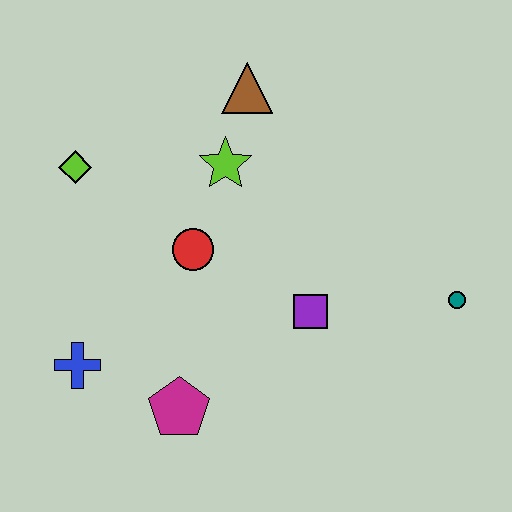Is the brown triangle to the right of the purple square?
No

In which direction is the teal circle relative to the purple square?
The teal circle is to the right of the purple square.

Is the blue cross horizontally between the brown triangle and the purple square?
No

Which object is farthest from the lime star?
The teal circle is farthest from the lime star.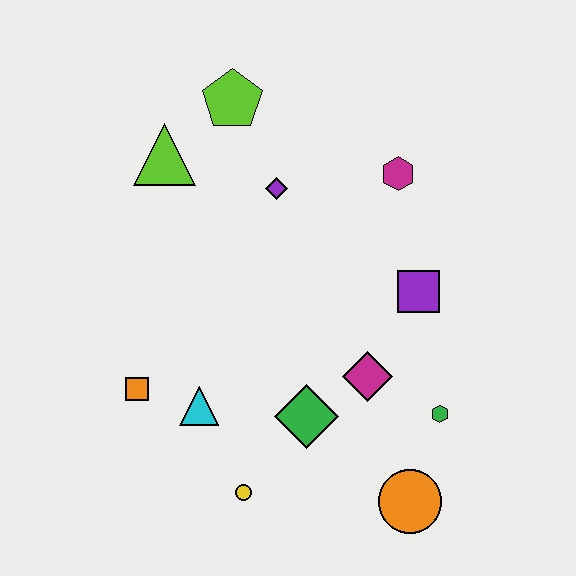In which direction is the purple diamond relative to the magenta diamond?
The purple diamond is above the magenta diamond.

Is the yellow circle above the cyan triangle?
No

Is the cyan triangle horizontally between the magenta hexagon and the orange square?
Yes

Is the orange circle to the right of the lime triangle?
Yes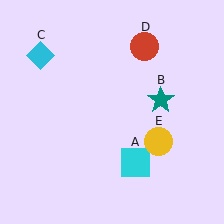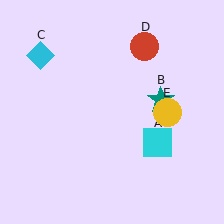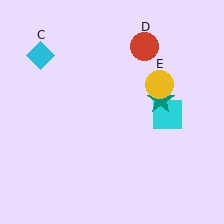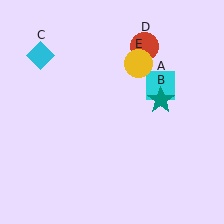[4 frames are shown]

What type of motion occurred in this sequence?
The cyan square (object A), yellow circle (object E) rotated counterclockwise around the center of the scene.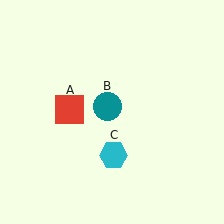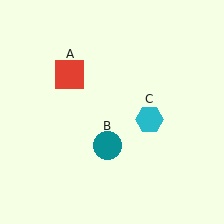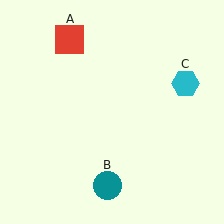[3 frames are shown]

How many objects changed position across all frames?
3 objects changed position: red square (object A), teal circle (object B), cyan hexagon (object C).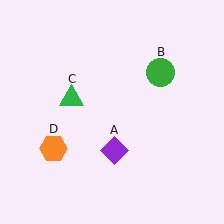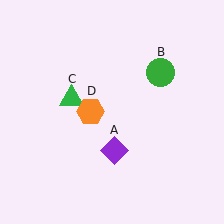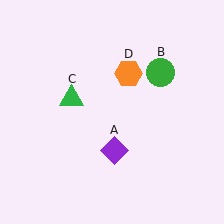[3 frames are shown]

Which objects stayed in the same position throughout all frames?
Purple diamond (object A) and green circle (object B) and green triangle (object C) remained stationary.